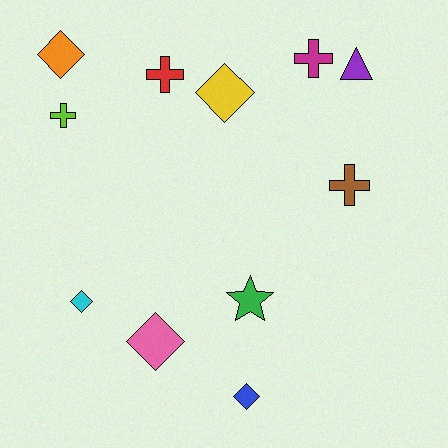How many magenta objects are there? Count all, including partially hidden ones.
There is 1 magenta object.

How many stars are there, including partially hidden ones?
There is 1 star.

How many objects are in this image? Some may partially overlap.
There are 11 objects.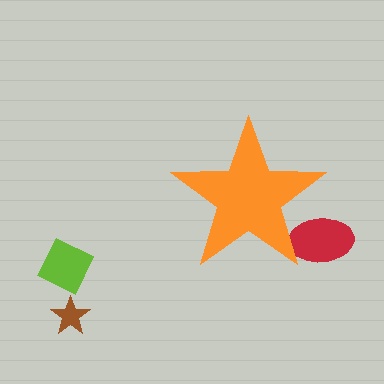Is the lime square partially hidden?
No, the lime square is fully visible.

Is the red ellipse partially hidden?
Yes, the red ellipse is partially hidden behind the orange star.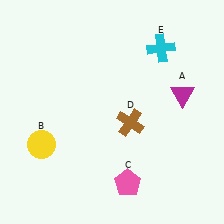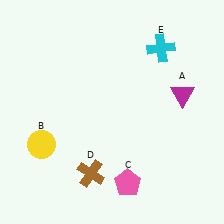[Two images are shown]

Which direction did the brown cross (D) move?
The brown cross (D) moved down.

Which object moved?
The brown cross (D) moved down.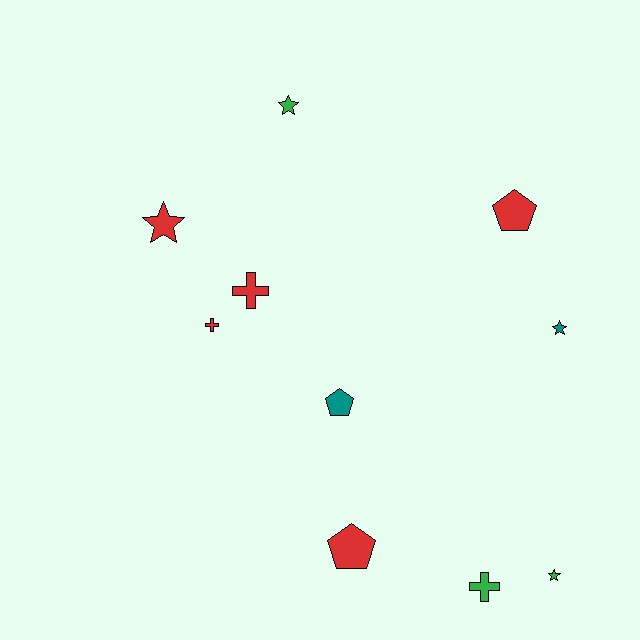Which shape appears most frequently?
Star, with 4 objects.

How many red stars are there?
There is 1 red star.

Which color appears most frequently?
Red, with 5 objects.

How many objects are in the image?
There are 10 objects.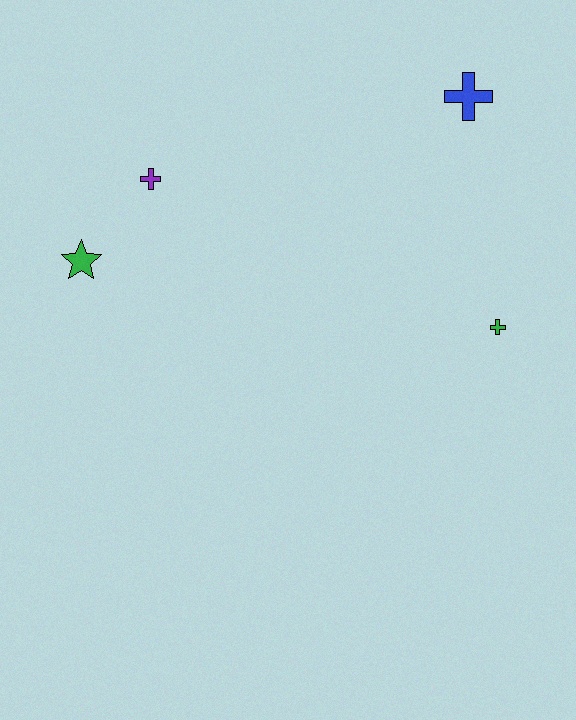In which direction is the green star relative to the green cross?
The green star is to the left of the green cross.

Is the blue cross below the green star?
No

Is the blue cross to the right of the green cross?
No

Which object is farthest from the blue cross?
The green star is farthest from the blue cross.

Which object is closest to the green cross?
The blue cross is closest to the green cross.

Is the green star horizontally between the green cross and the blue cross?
No